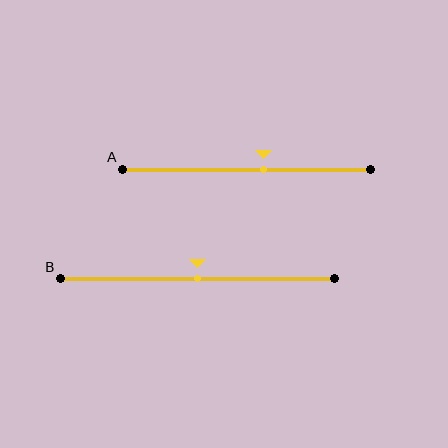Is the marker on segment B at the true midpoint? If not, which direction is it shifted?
Yes, the marker on segment B is at the true midpoint.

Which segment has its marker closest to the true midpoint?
Segment B has its marker closest to the true midpoint.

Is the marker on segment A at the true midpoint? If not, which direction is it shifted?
No, the marker on segment A is shifted to the right by about 7% of the segment length.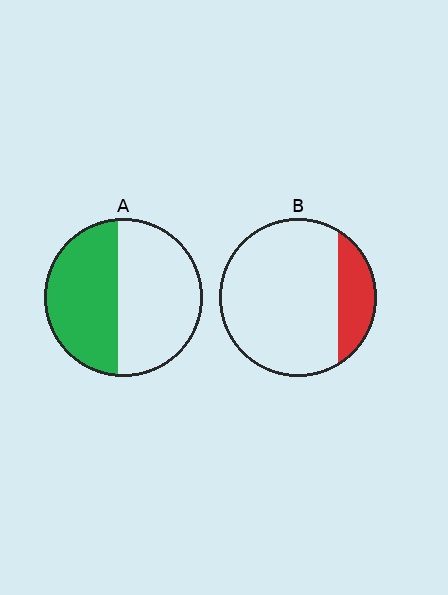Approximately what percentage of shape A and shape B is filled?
A is approximately 45% and B is approximately 20%.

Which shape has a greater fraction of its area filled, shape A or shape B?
Shape A.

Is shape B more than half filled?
No.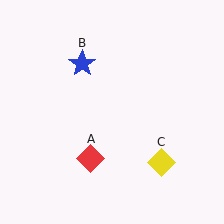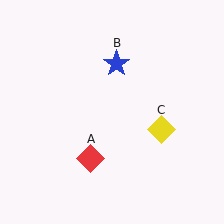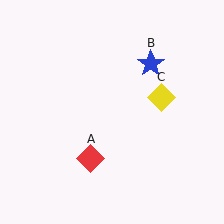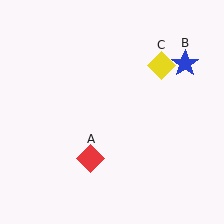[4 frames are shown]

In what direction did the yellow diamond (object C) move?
The yellow diamond (object C) moved up.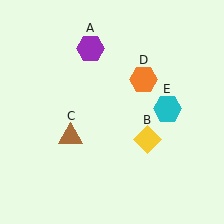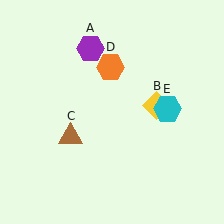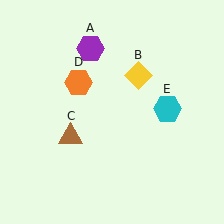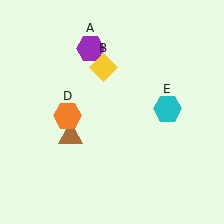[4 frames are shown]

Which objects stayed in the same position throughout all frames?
Purple hexagon (object A) and brown triangle (object C) and cyan hexagon (object E) remained stationary.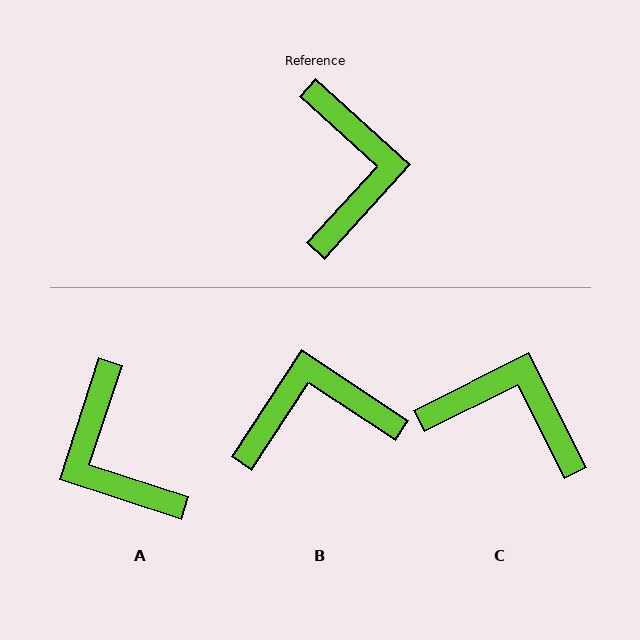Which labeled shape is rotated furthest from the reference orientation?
A, about 156 degrees away.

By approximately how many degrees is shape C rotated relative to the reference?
Approximately 69 degrees counter-clockwise.